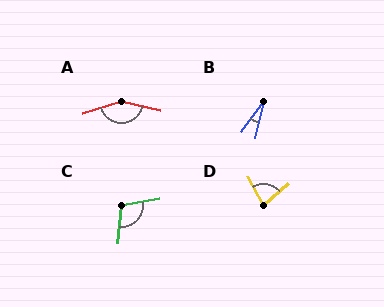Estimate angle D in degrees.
Approximately 78 degrees.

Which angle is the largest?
A, at approximately 151 degrees.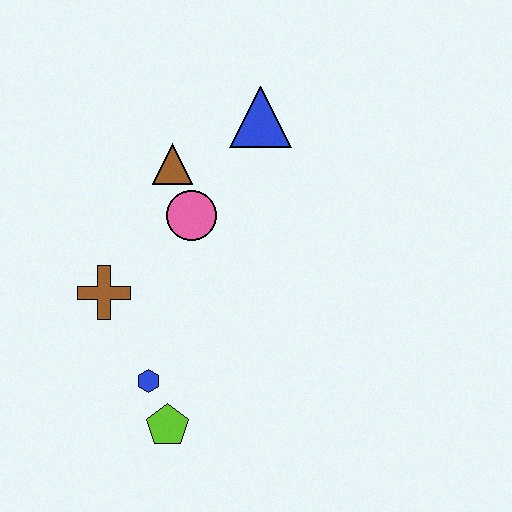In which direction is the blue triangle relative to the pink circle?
The blue triangle is above the pink circle.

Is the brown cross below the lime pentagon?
No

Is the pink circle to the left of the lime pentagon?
No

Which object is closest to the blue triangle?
The brown triangle is closest to the blue triangle.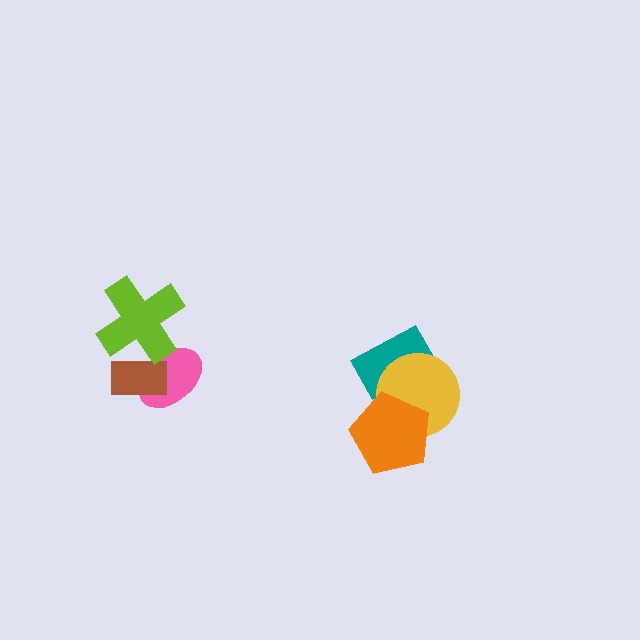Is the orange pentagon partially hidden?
No, no other shape covers it.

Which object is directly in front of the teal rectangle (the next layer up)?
The yellow circle is directly in front of the teal rectangle.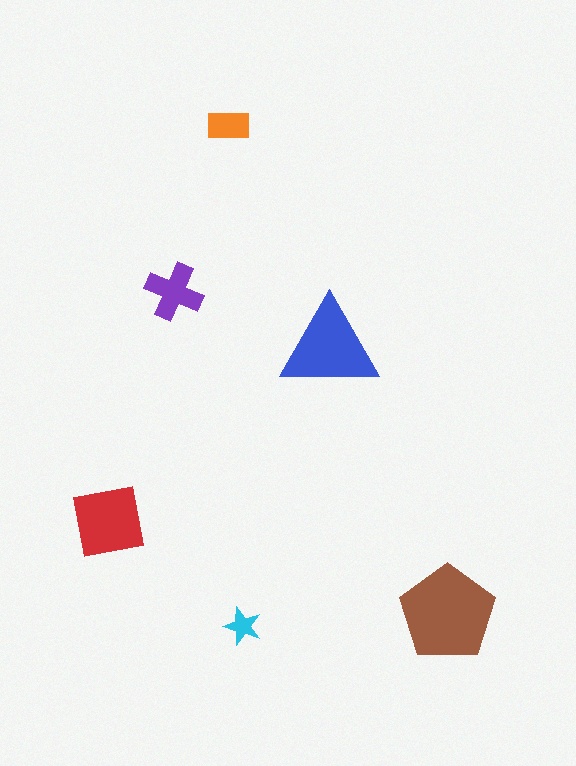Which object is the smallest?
The cyan star.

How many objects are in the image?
There are 6 objects in the image.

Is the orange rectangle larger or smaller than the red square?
Smaller.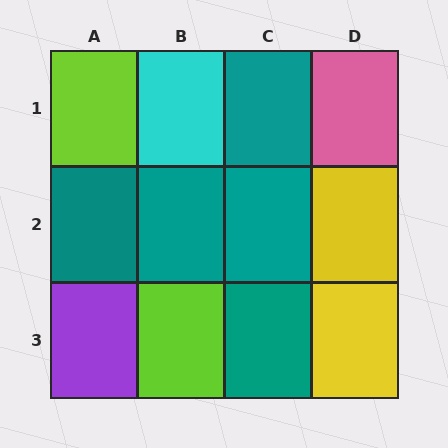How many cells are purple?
1 cell is purple.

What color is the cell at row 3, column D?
Yellow.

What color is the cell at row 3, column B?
Lime.